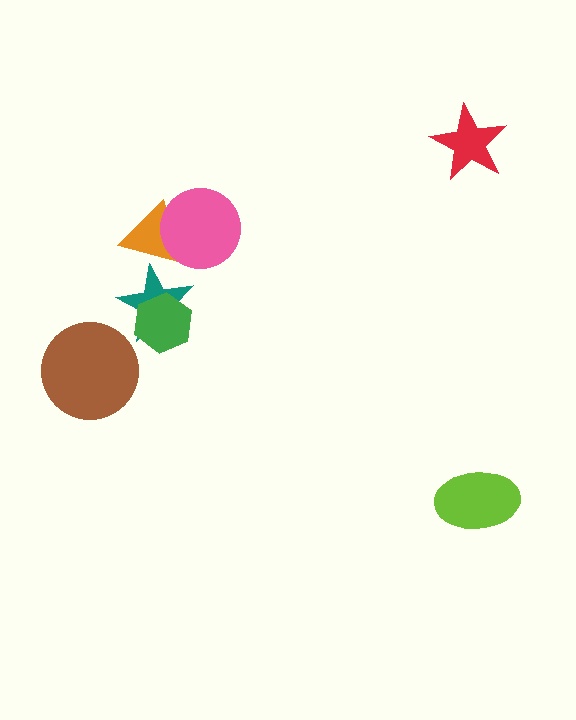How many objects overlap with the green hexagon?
1 object overlaps with the green hexagon.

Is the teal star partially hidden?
Yes, it is partially covered by another shape.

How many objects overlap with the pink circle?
1 object overlaps with the pink circle.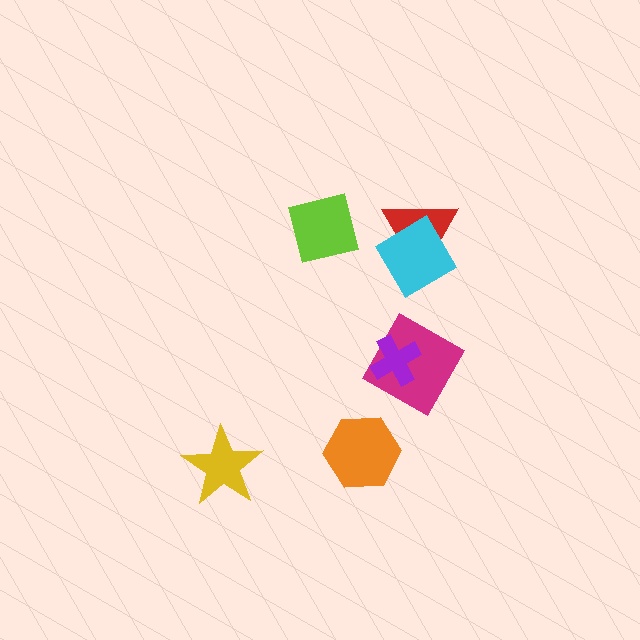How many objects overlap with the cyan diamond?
1 object overlaps with the cyan diamond.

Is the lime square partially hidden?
No, no other shape covers it.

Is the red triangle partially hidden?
Yes, it is partially covered by another shape.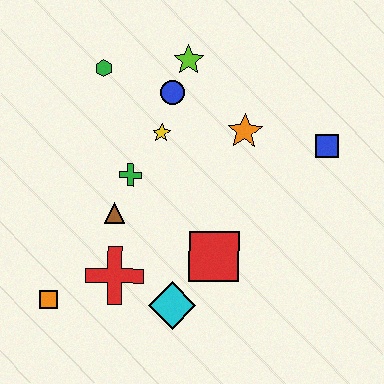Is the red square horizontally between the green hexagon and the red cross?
No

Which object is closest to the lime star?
The blue circle is closest to the lime star.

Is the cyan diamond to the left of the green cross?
No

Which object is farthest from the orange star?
The orange square is farthest from the orange star.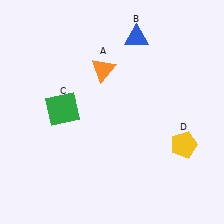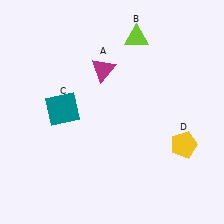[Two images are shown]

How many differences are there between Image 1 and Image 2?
There are 3 differences between the two images.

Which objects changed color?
A changed from orange to magenta. B changed from blue to lime. C changed from green to teal.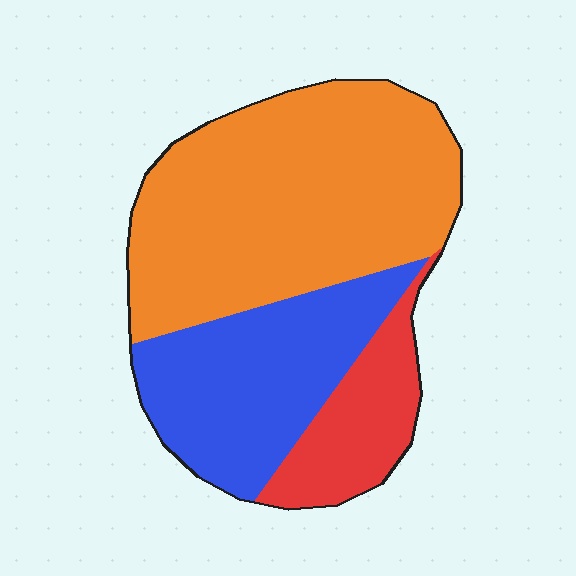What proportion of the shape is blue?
Blue takes up between a quarter and a half of the shape.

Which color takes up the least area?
Red, at roughly 15%.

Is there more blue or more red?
Blue.